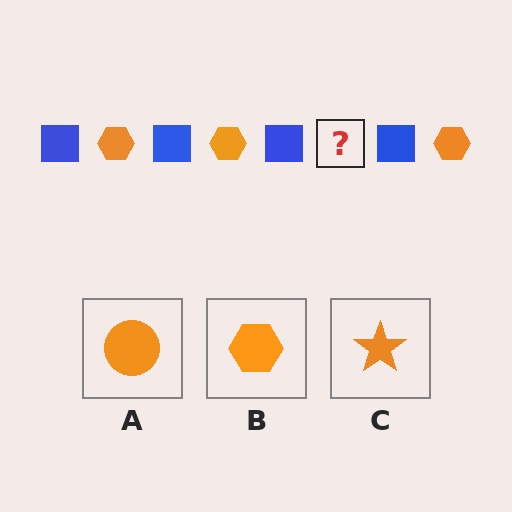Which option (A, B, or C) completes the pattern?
B.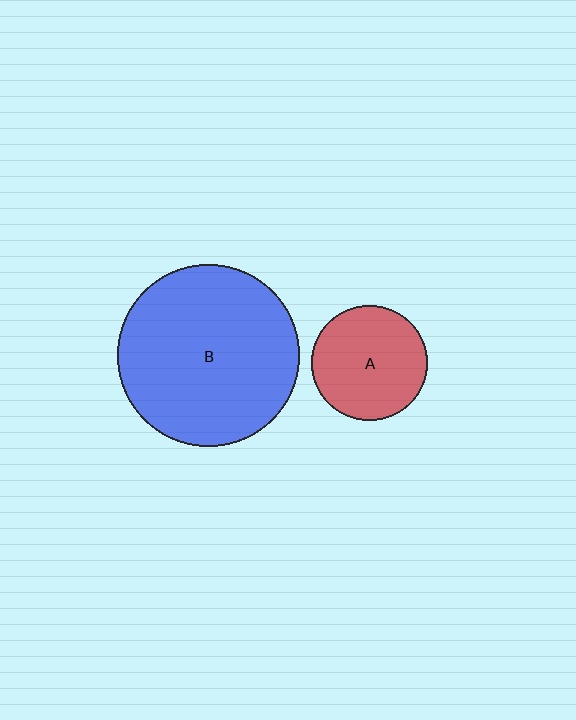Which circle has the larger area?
Circle B (blue).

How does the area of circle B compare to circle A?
Approximately 2.5 times.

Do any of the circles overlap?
No, none of the circles overlap.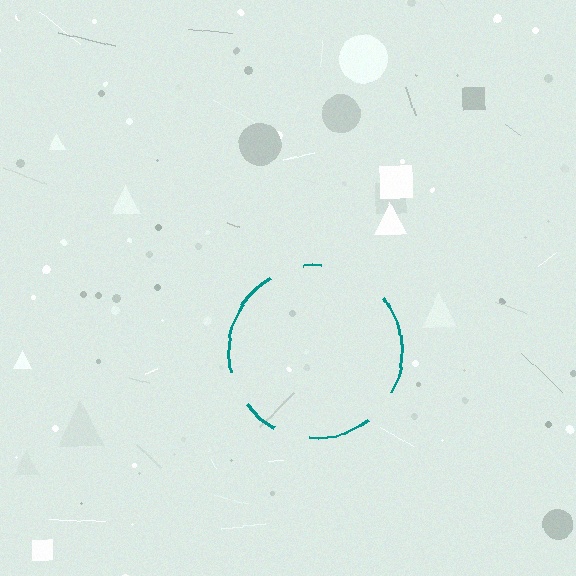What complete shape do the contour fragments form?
The contour fragments form a circle.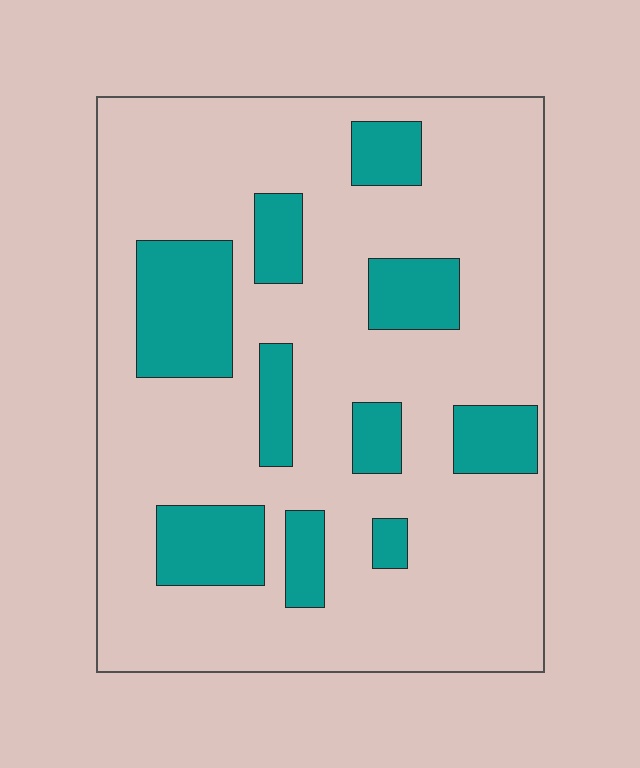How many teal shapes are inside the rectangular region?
10.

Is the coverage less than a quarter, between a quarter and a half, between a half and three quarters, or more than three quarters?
Less than a quarter.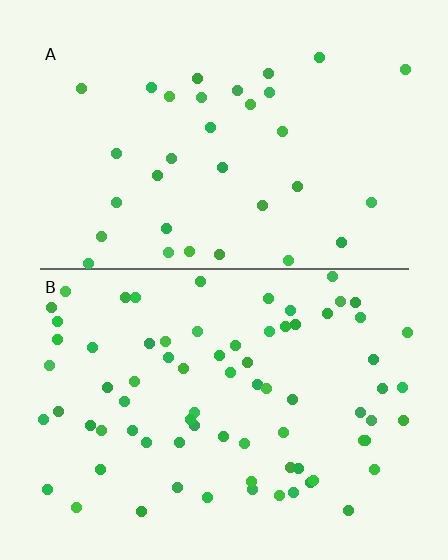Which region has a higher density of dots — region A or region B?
B (the bottom).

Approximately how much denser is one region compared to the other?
Approximately 2.2× — region B over region A.